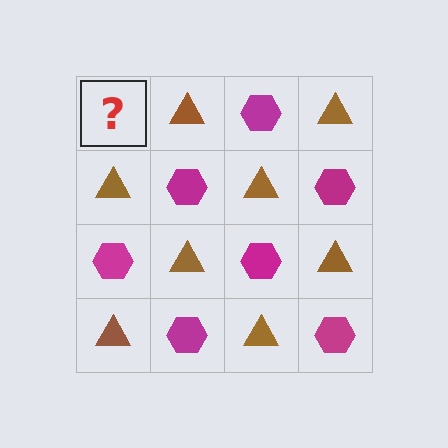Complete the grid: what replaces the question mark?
The question mark should be replaced with a magenta hexagon.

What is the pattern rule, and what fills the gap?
The rule is that it alternates magenta hexagon and brown triangle in a checkerboard pattern. The gap should be filled with a magenta hexagon.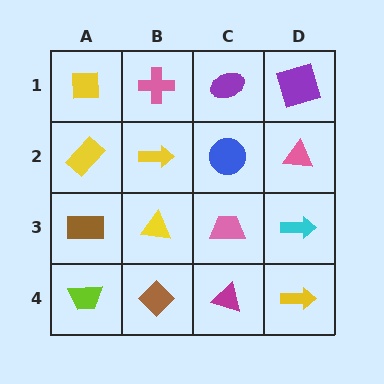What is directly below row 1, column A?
A yellow rectangle.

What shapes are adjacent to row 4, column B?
A yellow triangle (row 3, column B), a lime trapezoid (row 4, column A), a magenta triangle (row 4, column C).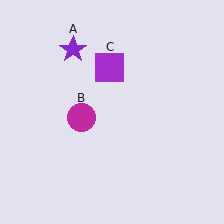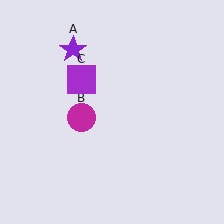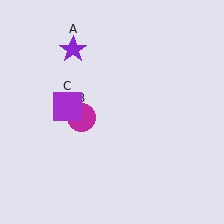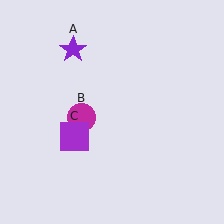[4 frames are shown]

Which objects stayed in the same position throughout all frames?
Purple star (object A) and magenta circle (object B) remained stationary.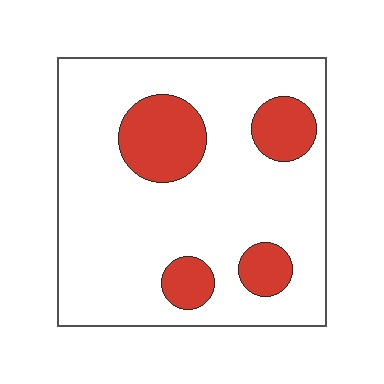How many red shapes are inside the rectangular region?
4.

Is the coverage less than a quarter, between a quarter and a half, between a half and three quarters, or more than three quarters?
Less than a quarter.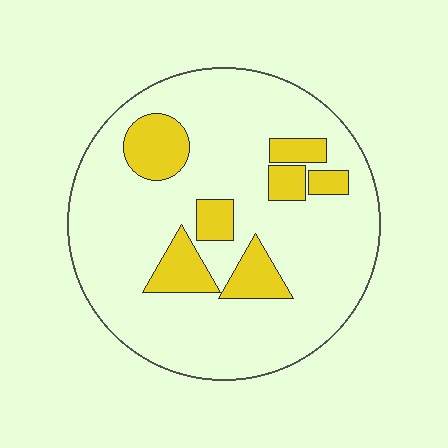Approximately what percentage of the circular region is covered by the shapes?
Approximately 20%.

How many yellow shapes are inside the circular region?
7.